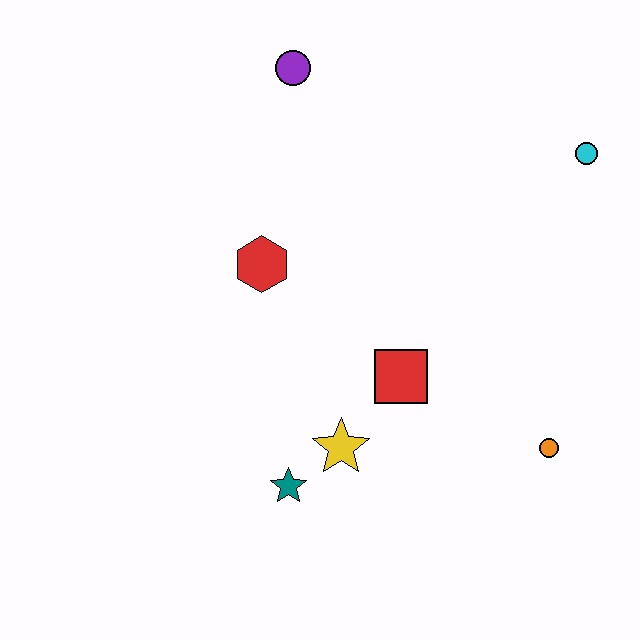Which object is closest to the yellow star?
The teal star is closest to the yellow star.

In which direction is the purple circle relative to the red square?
The purple circle is above the red square.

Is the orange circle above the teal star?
Yes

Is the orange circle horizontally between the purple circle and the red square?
No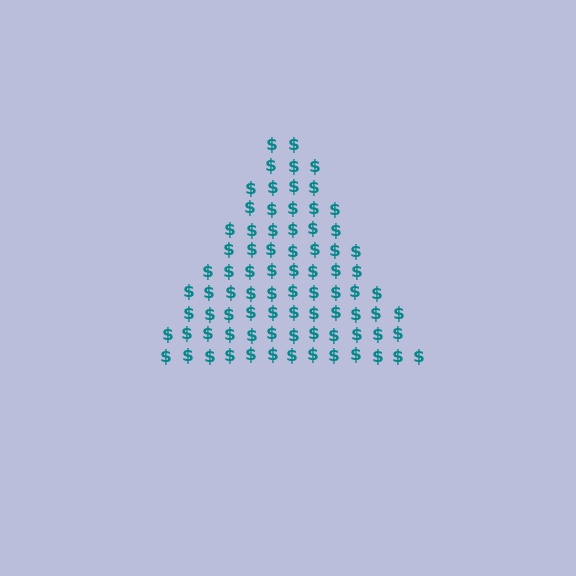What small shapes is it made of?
It is made of small dollar signs.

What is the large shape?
The large shape is a triangle.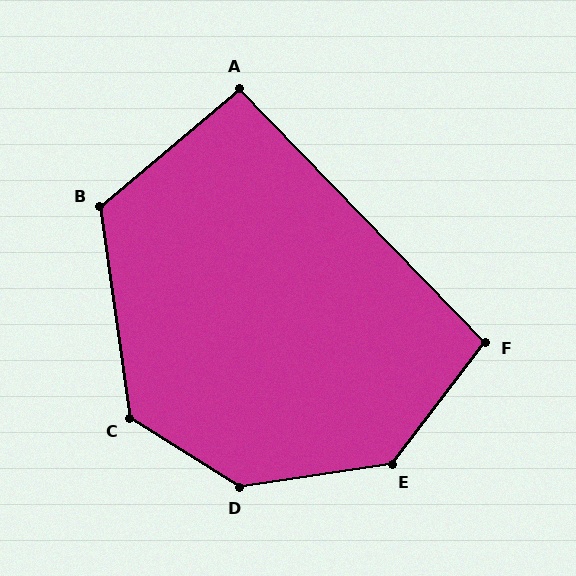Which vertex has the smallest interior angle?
A, at approximately 94 degrees.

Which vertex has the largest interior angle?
D, at approximately 139 degrees.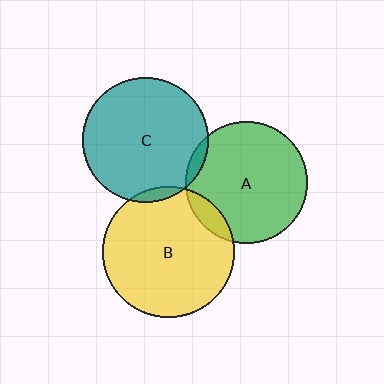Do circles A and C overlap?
Yes.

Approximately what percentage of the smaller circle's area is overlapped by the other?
Approximately 5%.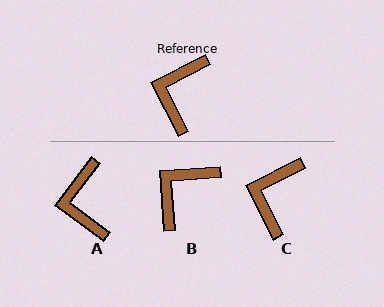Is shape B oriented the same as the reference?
No, it is off by about 23 degrees.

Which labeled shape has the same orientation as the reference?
C.